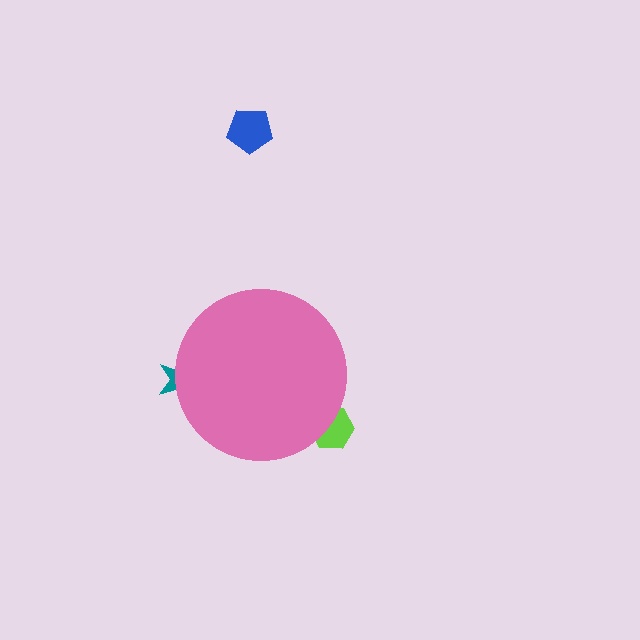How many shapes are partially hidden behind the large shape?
2 shapes are partially hidden.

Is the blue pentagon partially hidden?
No, the blue pentagon is fully visible.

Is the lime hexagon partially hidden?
Yes, the lime hexagon is partially hidden behind the pink circle.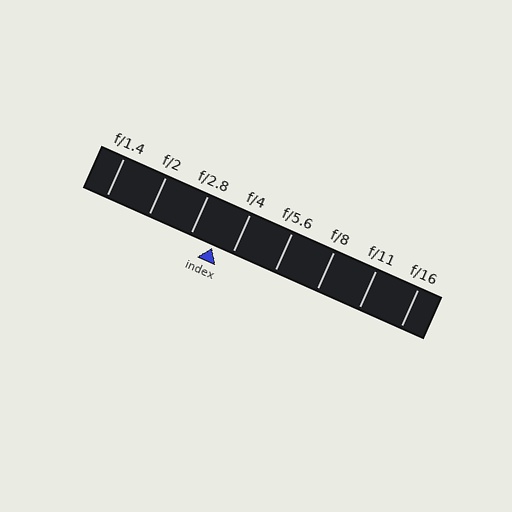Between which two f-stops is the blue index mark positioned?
The index mark is between f/2.8 and f/4.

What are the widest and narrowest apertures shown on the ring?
The widest aperture shown is f/1.4 and the narrowest is f/16.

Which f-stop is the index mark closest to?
The index mark is closest to f/4.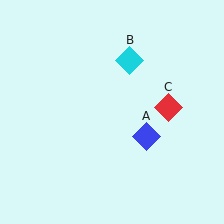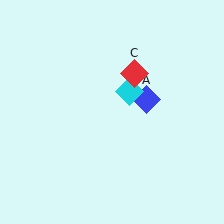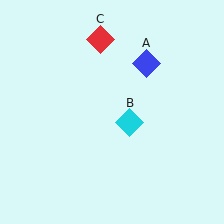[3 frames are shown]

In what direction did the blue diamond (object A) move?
The blue diamond (object A) moved up.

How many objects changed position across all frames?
3 objects changed position: blue diamond (object A), cyan diamond (object B), red diamond (object C).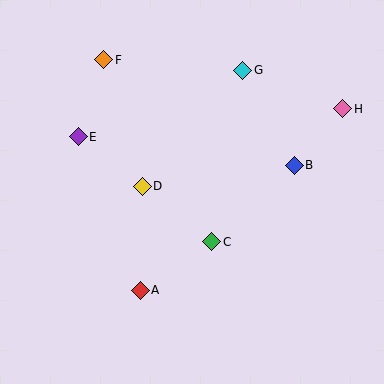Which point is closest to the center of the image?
Point D at (142, 186) is closest to the center.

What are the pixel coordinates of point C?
Point C is at (212, 242).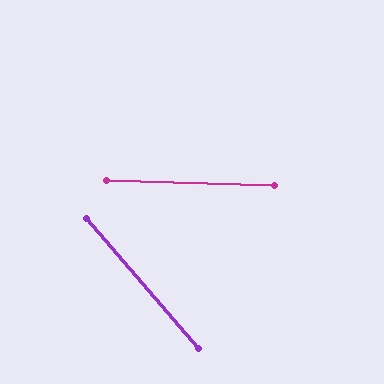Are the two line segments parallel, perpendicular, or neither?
Neither parallel nor perpendicular — they differ by about 47°.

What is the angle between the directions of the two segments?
Approximately 47 degrees.